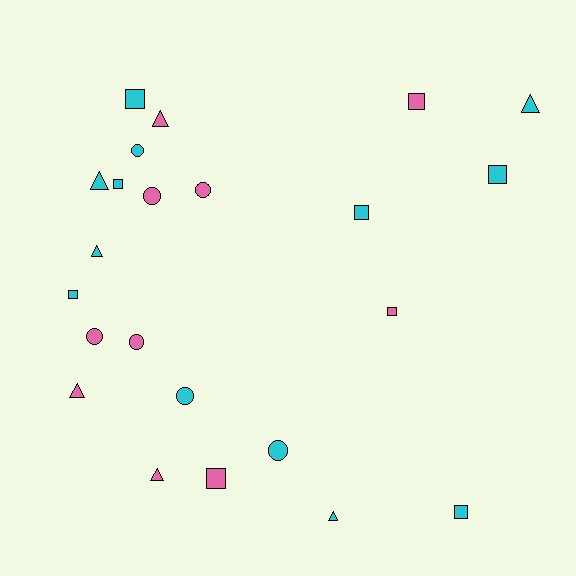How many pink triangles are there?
There are 3 pink triangles.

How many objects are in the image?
There are 23 objects.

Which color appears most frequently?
Cyan, with 13 objects.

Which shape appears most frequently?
Square, with 9 objects.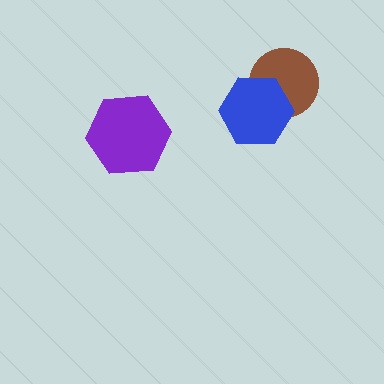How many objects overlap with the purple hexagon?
0 objects overlap with the purple hexagon.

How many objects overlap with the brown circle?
1 object overlaps with the brown circle.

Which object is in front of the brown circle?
The blue hexagon is in front of the brown circle.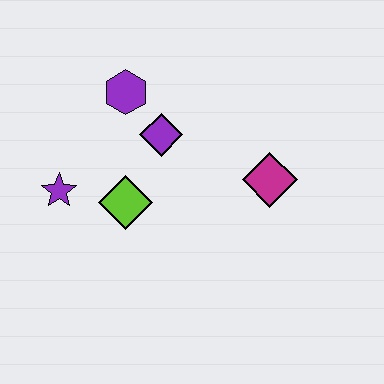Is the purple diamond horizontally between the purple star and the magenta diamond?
Yes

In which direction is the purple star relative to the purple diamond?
The purple star is to the left of the purple diamond.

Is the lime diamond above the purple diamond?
No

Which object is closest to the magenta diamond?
The purple diamond is closest to the magenta diamond.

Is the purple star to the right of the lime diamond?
No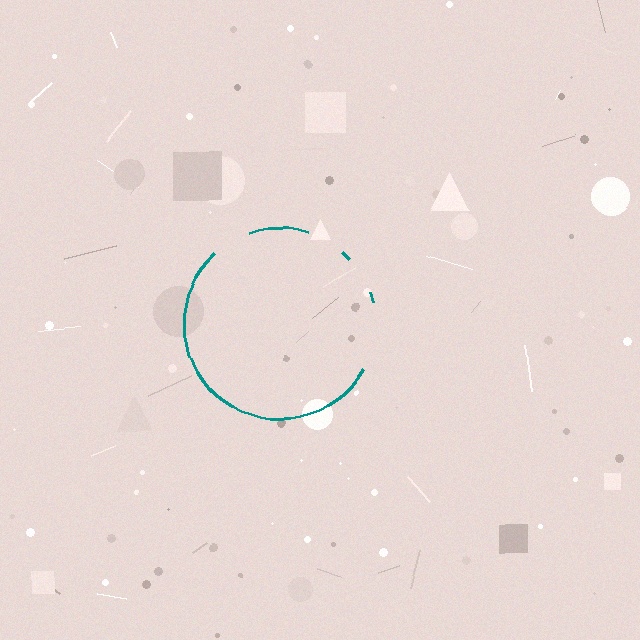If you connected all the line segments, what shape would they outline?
They would outline a circle.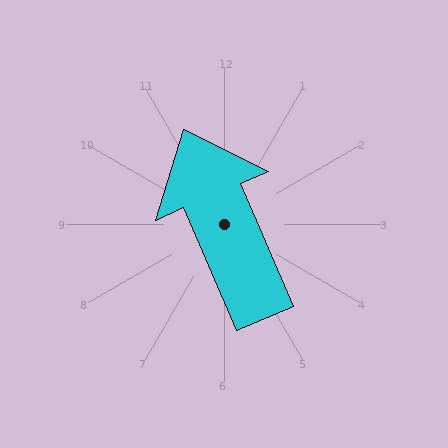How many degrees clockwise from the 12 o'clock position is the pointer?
Approximately 337 degrees.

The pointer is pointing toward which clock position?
Roughly 11 o'clock.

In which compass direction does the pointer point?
Northwest.